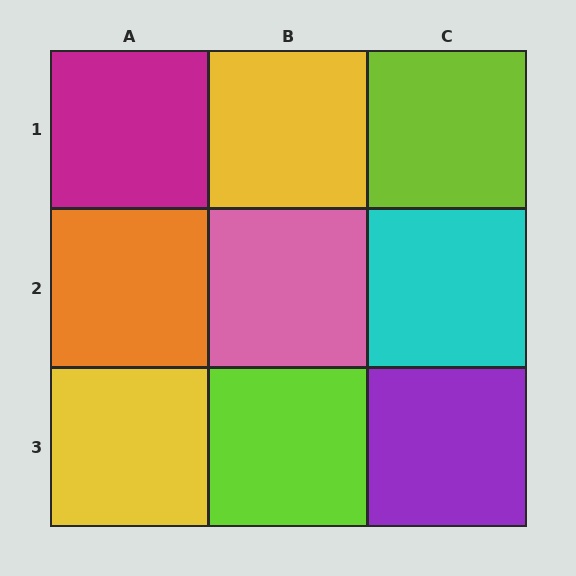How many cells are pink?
1 cell is pink.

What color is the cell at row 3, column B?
Lime.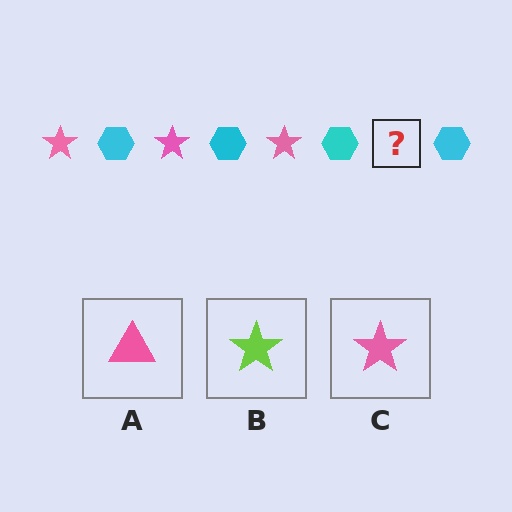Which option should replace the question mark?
Option C.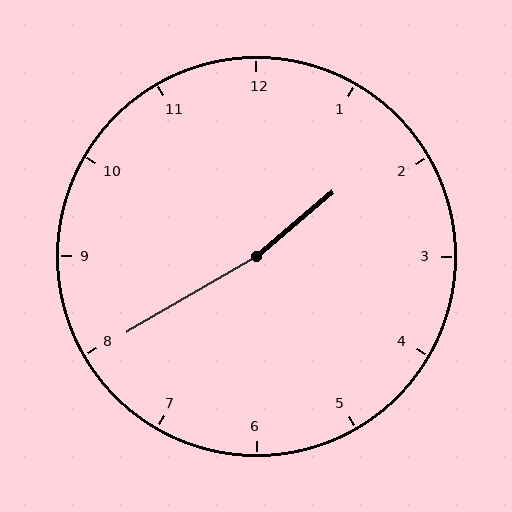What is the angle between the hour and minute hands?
Approximately 170 degrees.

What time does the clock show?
1:40.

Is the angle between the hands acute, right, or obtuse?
It is obtuse.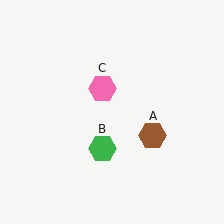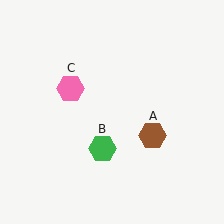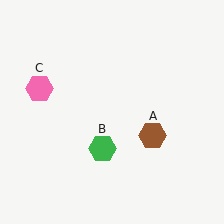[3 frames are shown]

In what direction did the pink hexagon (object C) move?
The pink hexagon (object C) moved left.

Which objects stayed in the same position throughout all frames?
Brown hexagon (object A) and green hexagon (object B) remained stationary.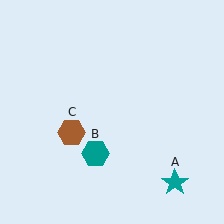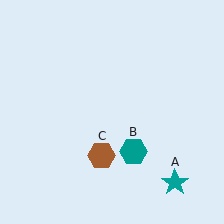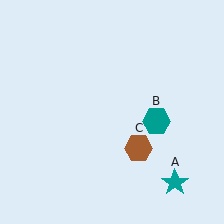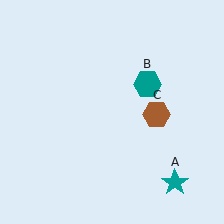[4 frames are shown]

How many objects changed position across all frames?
2 objects changed position: teal hexagon (object B), brown hexagon (object C).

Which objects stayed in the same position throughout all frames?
Teal star (object A) remained stationary.